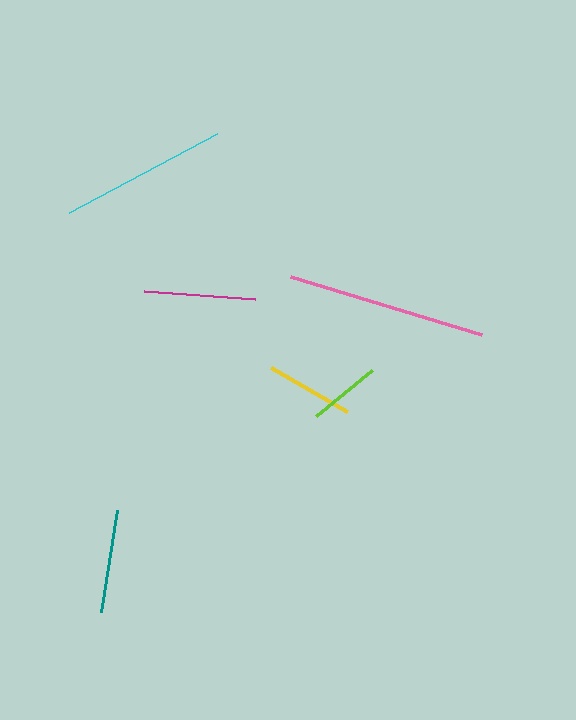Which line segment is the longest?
The pink line is the longest at approximately 200 pixels.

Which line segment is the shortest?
The lime line is the shortest at approximately 73 pixels.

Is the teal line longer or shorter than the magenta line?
The magenta line is longer than the teal line.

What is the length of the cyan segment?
The cyan segment is approximately 168 pixels long.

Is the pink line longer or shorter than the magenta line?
The pink line is longer than the magenta line.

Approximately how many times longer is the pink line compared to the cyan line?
The pink line is approximately 1.2 times the length of the cyan line.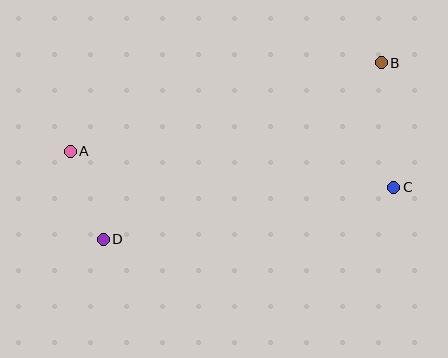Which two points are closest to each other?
Points A and D are closest to each other.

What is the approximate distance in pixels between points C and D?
The distance between C and D is approximately 295 pixels.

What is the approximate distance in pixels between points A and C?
The distance between A and C is approximately 325 pixels.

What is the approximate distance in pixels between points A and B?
The distance between A and B is approximately 324 pixels.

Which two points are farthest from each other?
Points B and D are farthest from each other.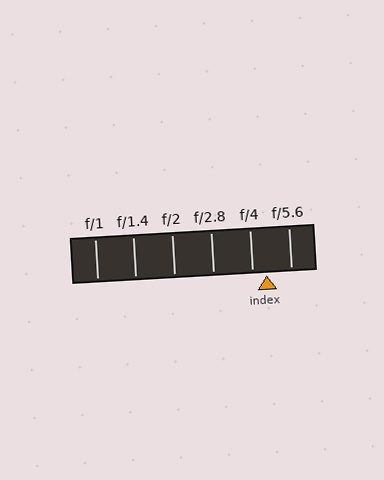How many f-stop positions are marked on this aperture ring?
There are 6 f-stop positions marked.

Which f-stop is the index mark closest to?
The index mark is closest to f/4.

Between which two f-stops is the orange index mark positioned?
The index mark is between f/4 and f/5.6.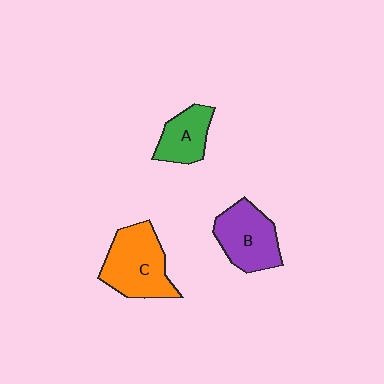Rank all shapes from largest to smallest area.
From largest to smallest: C (orange), B (purple), A (green).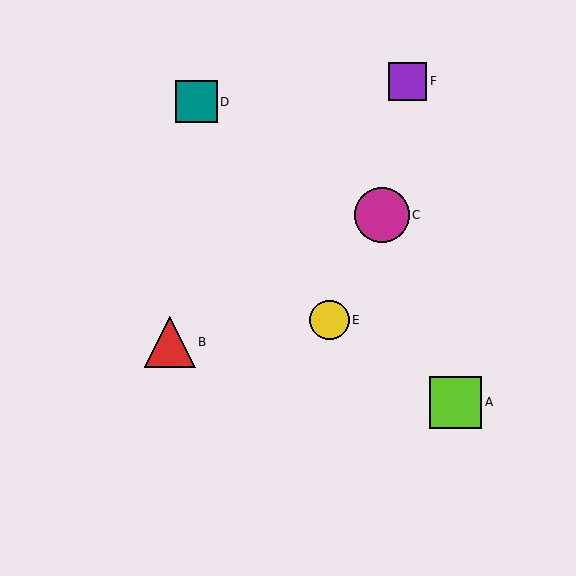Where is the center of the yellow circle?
The center of the yellow circle is at (329, 320).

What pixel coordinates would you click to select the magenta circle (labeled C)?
Click at (382, 215) to select the magenta circle C.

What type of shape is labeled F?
Shape F is a purple square.